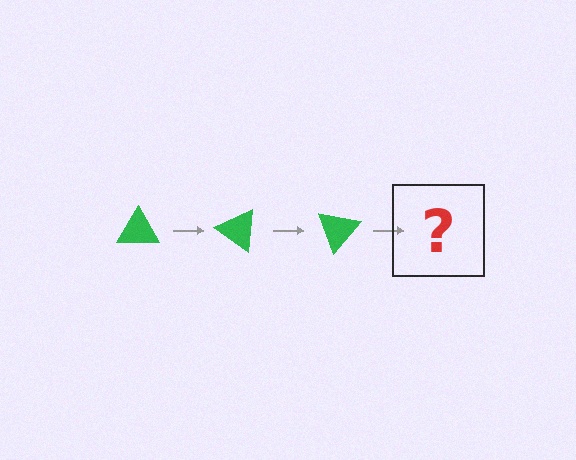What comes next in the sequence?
The next element should be a green triangle rotated 105 degrees.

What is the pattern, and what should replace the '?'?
The pattern is that the triangle rotates 35 degrees each step. The '?' should be a green triangle rotated 105 degrees.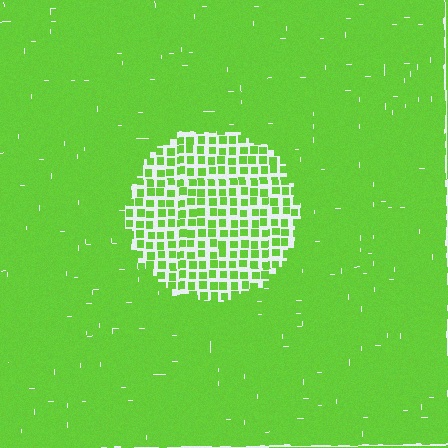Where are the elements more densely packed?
The elements are more densely packed outside the circle boundary.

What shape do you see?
I see a circle.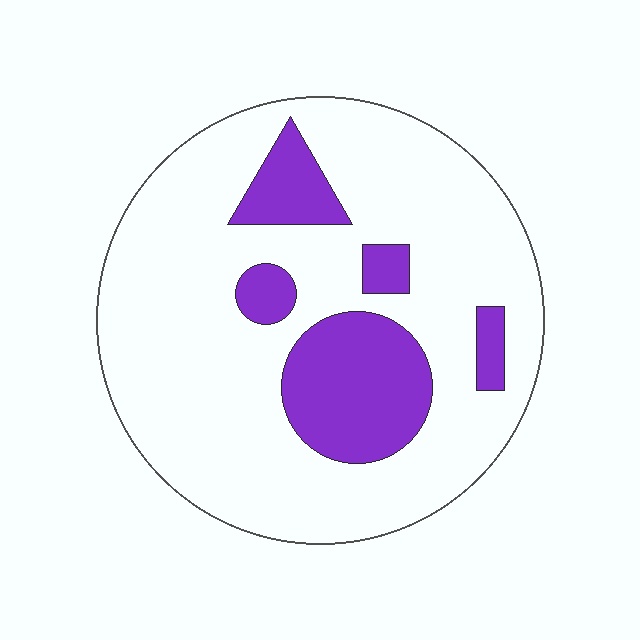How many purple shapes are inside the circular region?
5.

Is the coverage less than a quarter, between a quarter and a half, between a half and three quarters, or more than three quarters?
Less than a quarter.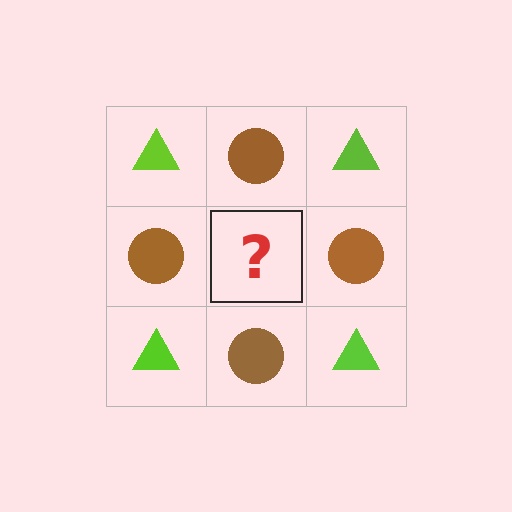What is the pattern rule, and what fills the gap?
The rule is that it alternates lime triangle and brown circle in a checkerboard pattern. The gap should be filled with a lime triangle.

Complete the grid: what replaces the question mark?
The question mark should be replaced with a lime triangle.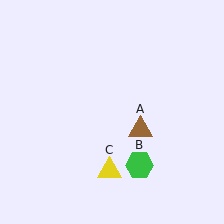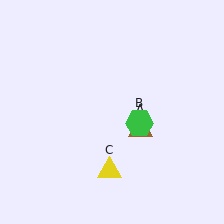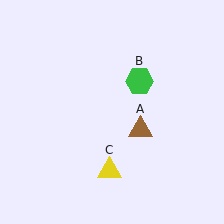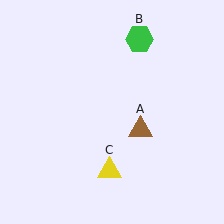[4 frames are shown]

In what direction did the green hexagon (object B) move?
The green hexagon (object B) moved up.